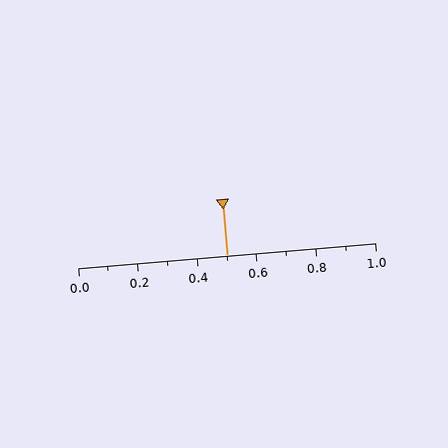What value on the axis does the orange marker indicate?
The marker indicates approximately 0.5.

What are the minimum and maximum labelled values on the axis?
The axis runs from 0.0 to 1.0.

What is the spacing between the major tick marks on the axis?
The major ticks are spaced 0.2 apart.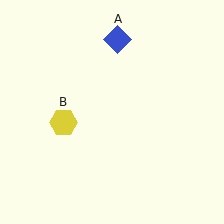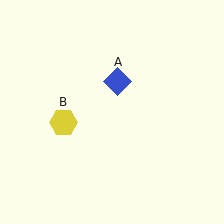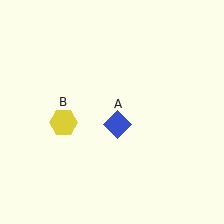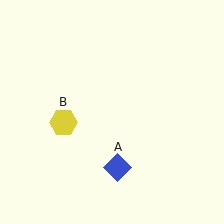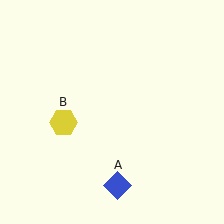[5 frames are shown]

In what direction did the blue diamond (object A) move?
The blue diamond (object A) moved down.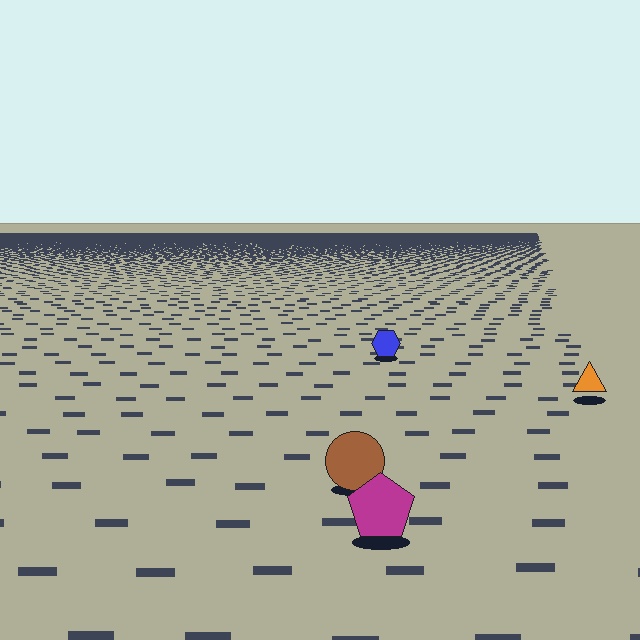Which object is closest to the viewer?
The magenta pentagon is closest. The texture marks near it are larger and more spread out.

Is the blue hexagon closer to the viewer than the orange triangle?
No. The orange triangle is closer — you can tell from the texture gradient: the ground texture is coarser near it.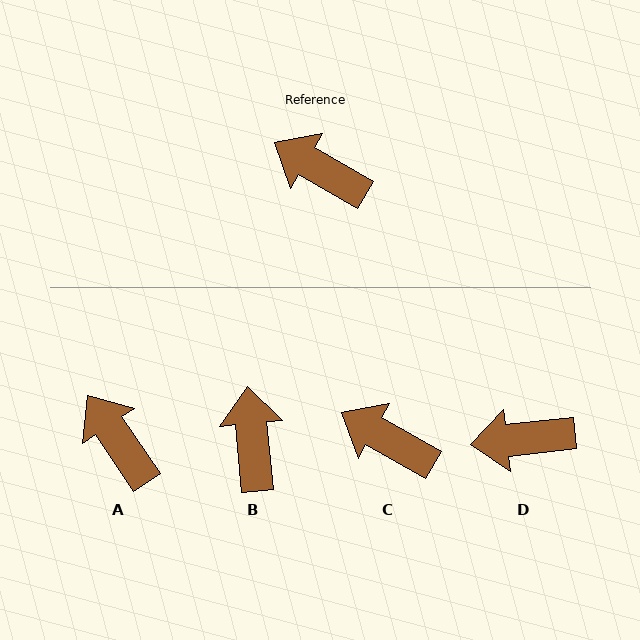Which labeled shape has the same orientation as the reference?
C.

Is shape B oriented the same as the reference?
No, it is off by about 55 degrees.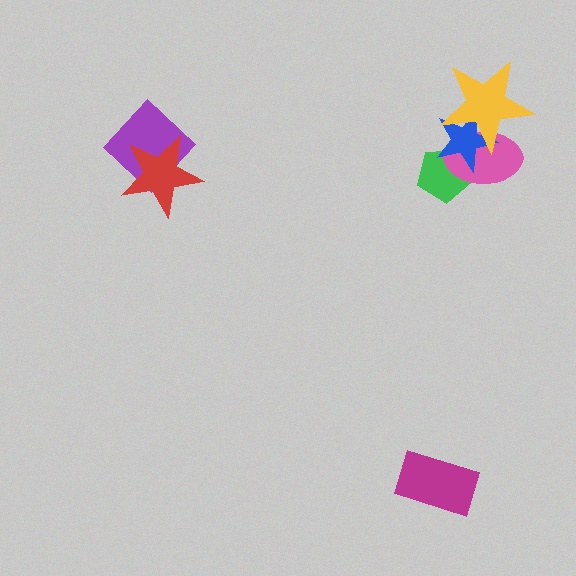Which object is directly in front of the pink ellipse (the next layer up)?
The blue star is directly in front of the pink ellipse.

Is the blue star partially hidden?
Yes, it is partially covered by another shape.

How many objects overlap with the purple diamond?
1 object overlaps with the purple diamond.